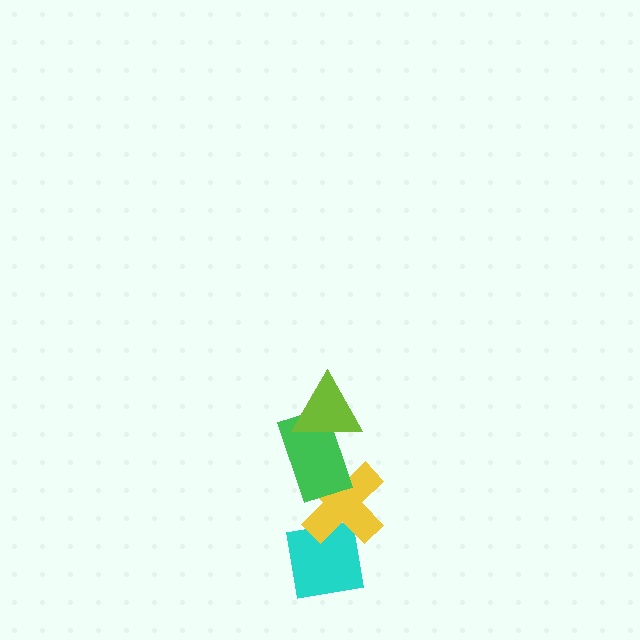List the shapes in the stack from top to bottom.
From top to bottom: the lime triangle, the green rectangle, the yellow cross, the cyan square.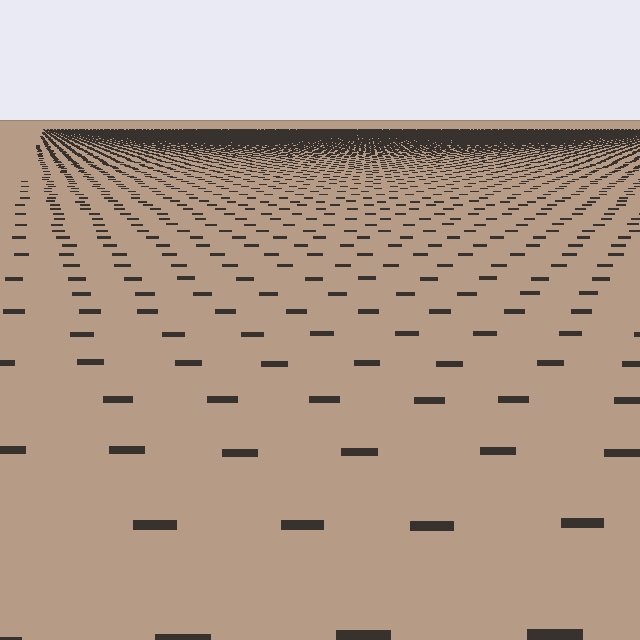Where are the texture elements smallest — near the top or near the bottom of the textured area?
Near the top.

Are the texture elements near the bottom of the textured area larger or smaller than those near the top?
Larger. Near the bottom, elements are closer to the viewer and appear at a bigger on-screen size.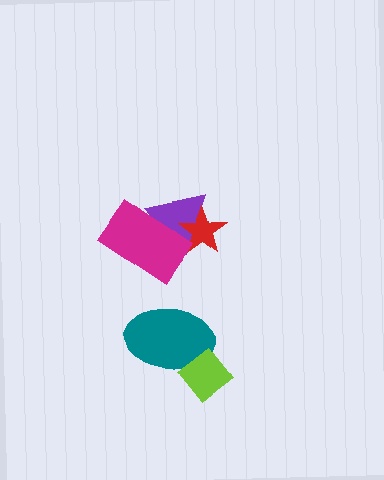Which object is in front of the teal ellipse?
The lime diamond is in front of the teal ellipse.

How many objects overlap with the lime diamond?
1 object overlaps with the lime diamond.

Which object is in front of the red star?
The magenta rectangle is in front of the red star.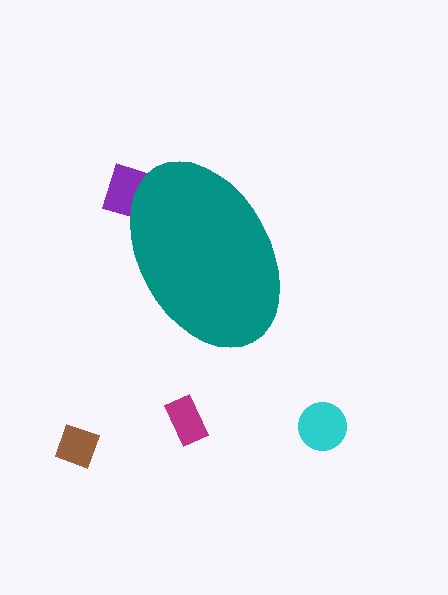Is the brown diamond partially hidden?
No, the brown diamond is fully visible.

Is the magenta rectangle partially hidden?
No, the magenta rectangle is fully visible.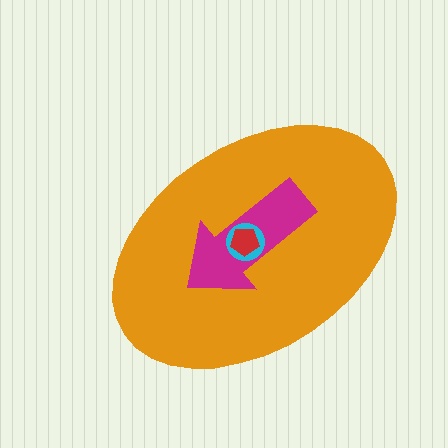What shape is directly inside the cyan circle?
The red pentagon.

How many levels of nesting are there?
4.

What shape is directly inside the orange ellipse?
The magenta arrow.